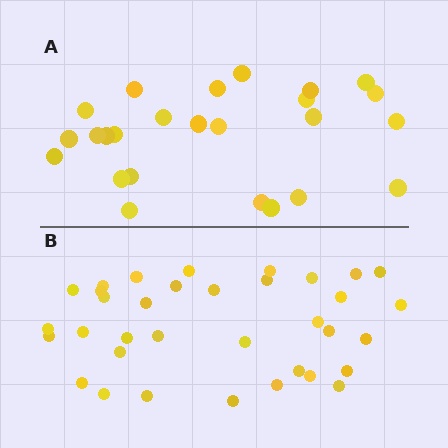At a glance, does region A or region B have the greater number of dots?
Region B (the bottom region) has more dots.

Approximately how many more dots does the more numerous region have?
Region B has roughly 10 or so more dots than region A.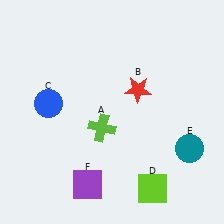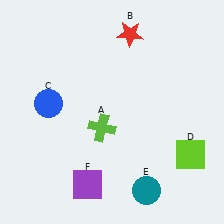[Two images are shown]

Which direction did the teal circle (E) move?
The teal circle (E) moved left.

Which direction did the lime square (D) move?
The lime square (D) moved right.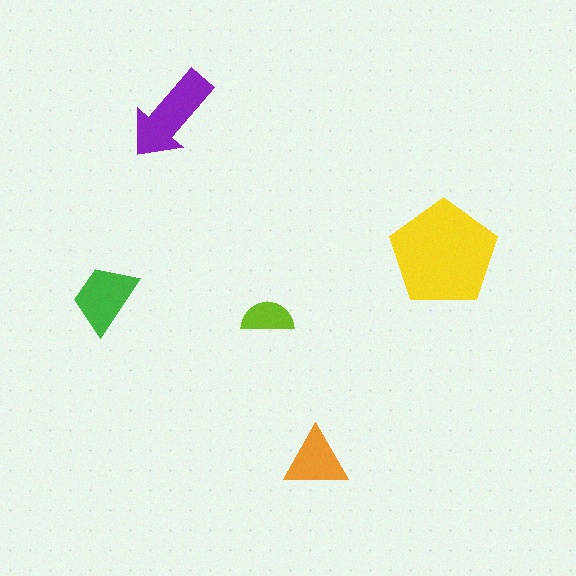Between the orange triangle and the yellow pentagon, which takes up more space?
The yellow pentagon.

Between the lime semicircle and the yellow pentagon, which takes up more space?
The yellow pentagon.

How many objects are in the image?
There are 5 objects in the image.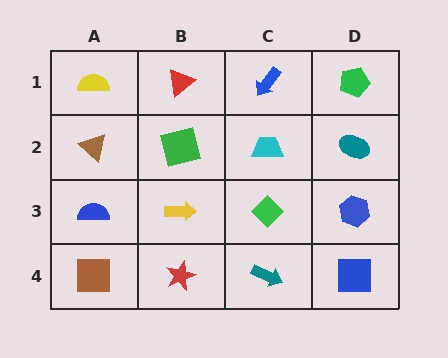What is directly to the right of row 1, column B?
A blue arrow.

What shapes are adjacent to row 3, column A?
A brown triangle (row 2, column A), a brown square (row 4, column A), a yellow arrow (row 3, column B).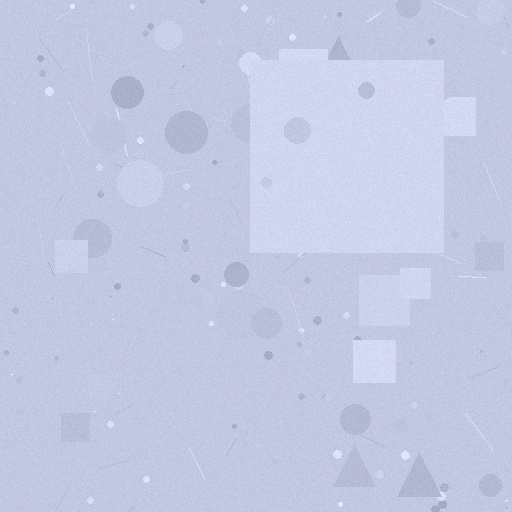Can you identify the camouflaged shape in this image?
The camouflaged shape is a square.